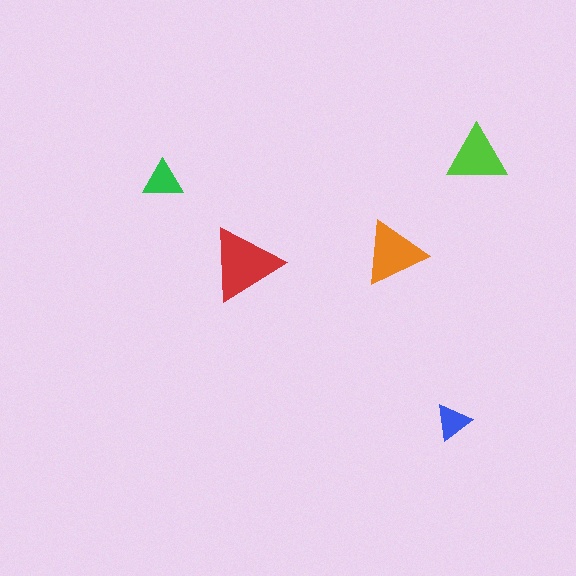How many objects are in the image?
There are 5 objects in the image.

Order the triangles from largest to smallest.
the red one, the orange one, the lime one, the green one, the blue one.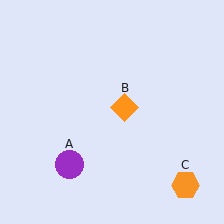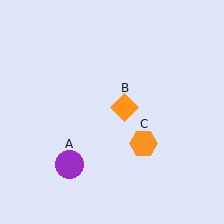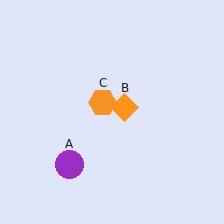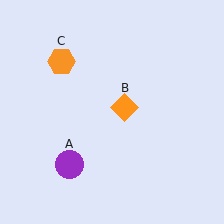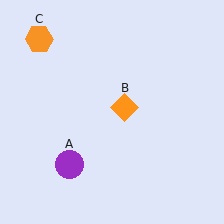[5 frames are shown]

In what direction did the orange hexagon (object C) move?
The orange hexagon (object C) moved up and to the left.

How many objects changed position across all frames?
1 object changed position: orange hexagon (object C).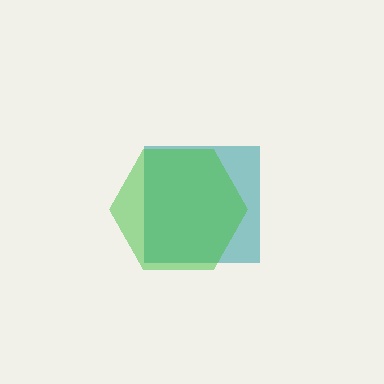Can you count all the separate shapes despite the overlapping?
Yes, there are 2 separate shapes.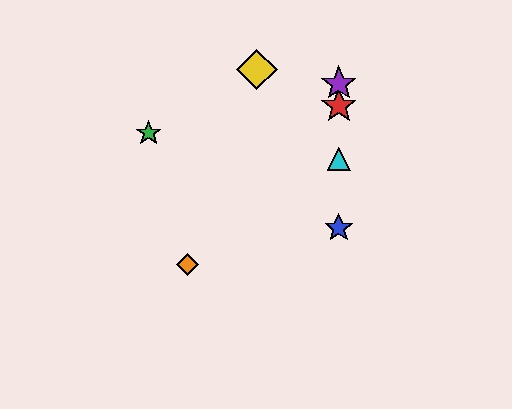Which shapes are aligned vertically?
The red star, the blue star, the purple star, the cyan triangle are aligned vertically.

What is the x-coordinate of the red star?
The red star is at x≈339.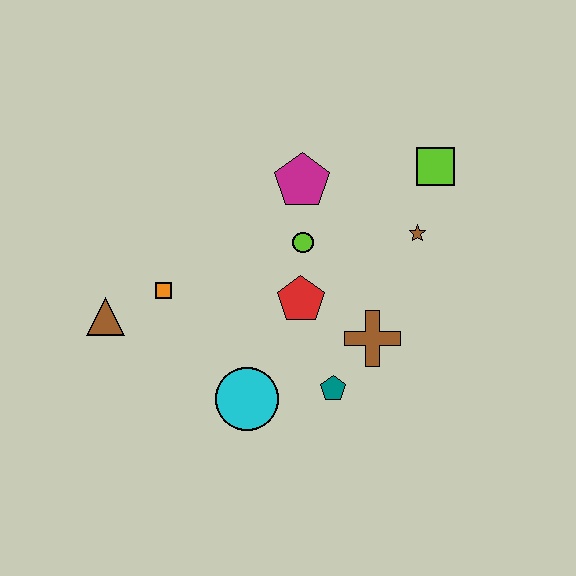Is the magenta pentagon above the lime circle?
Yes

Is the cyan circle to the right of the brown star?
No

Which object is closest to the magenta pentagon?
The lime circle is closest to the magenta pentagon.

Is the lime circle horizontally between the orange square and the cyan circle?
No